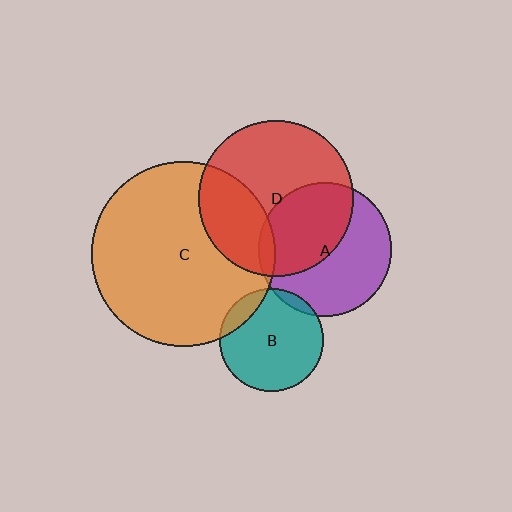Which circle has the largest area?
Circle C (orange).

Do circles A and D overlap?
Yes.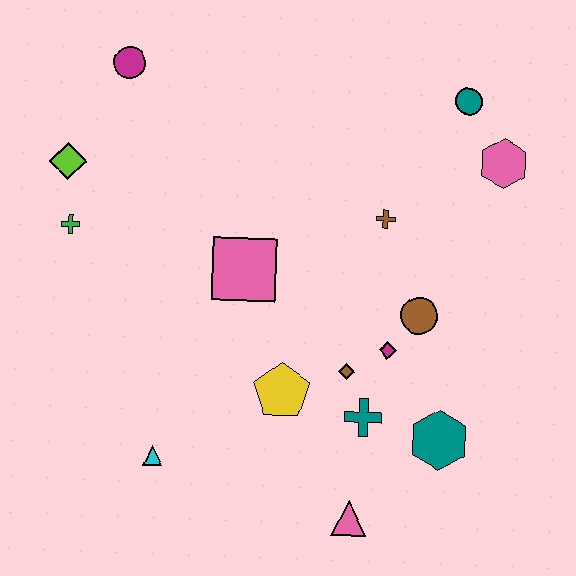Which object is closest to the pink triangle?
The teal cross is closest to the pink triangle.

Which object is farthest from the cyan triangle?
The teal circle is farthest from the cyan triangle.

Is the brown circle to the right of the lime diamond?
Yes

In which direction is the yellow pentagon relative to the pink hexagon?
The yellow pentagon is below the pink hexagon.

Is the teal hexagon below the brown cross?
Yes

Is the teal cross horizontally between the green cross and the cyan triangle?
No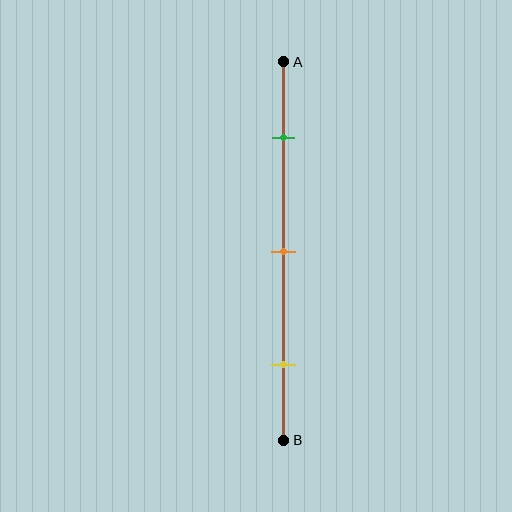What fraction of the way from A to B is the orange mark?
The orange mark is approximately 50% (0.5) of the way from A to B.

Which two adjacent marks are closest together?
The green and orange marks are the closest adjacent pair.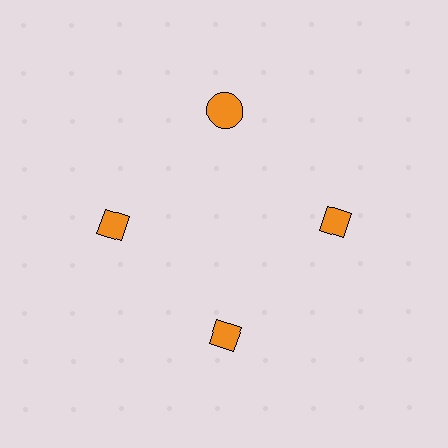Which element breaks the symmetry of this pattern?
The orange circle at roughly the 12 o'clock position breaks the symmetry. All other shapes are orange diamonds.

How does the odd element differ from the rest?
It has a different shape: circle instead of diamond.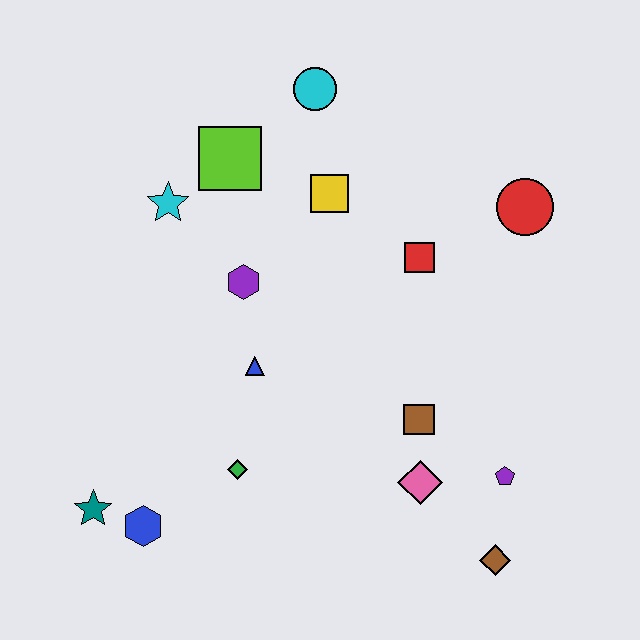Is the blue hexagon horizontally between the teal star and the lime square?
Yes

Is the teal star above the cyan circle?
No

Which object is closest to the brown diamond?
The purple pentagon is closest to the brown diamond.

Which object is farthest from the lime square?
The brown diamond is farthest from the lime square.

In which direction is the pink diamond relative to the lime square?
The pink diamond is below the lime square.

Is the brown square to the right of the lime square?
Yes